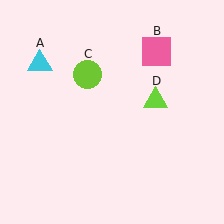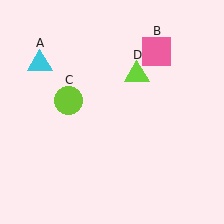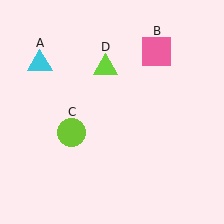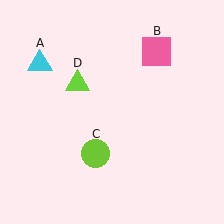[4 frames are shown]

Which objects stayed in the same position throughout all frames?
Cyan triangle (object A) and pink square (object B) remained stationary.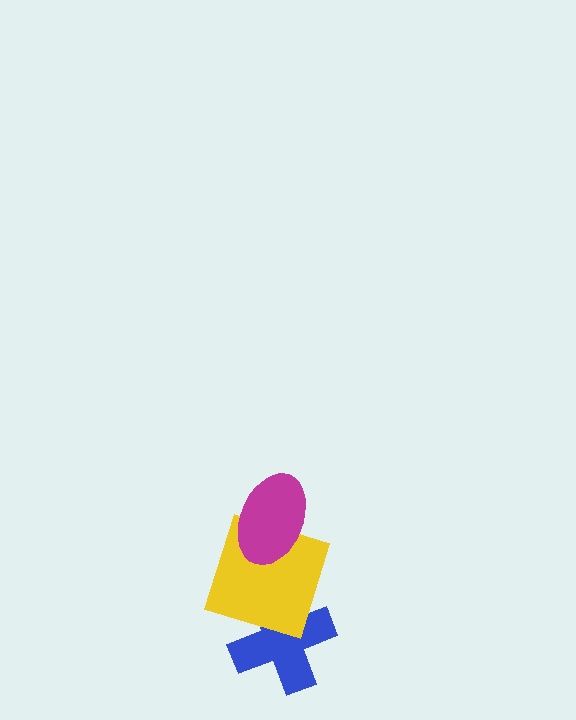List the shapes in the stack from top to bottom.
From top to bottom: the magenta ellipse, the yellow square, the blue cross.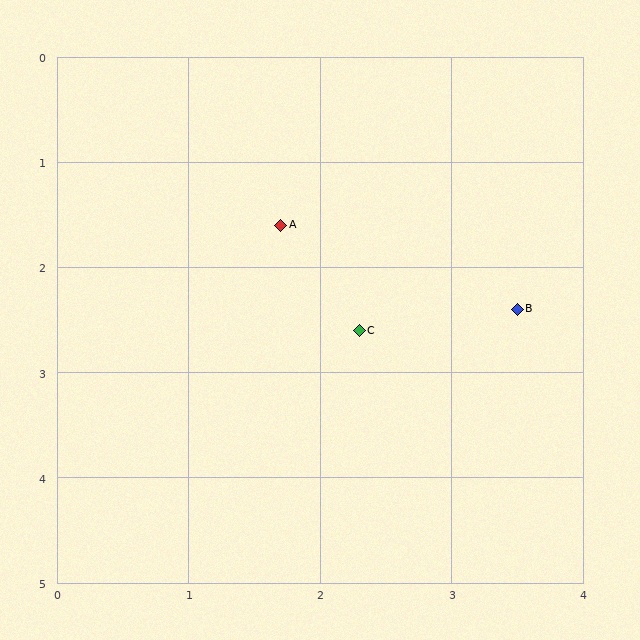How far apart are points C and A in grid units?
Points C and A are about 1.2 grid units apart.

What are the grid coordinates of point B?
Point B is at approximately (3.5, 2.4).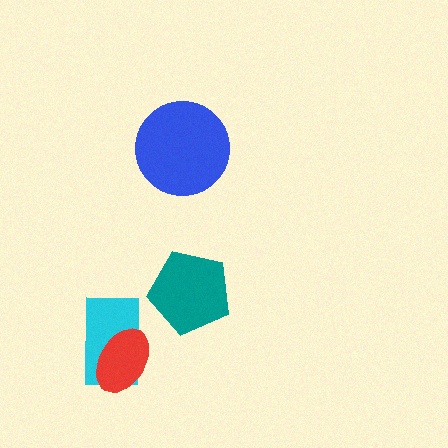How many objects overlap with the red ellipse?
1 object overlaps with the red ellipse.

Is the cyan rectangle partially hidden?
Yes, it is partially covered by another shape.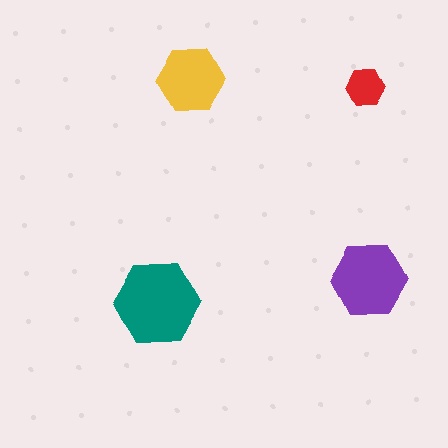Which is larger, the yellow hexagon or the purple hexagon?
The purple one.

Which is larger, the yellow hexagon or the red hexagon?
The yellow one.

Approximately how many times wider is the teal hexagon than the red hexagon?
About 2 times wider.